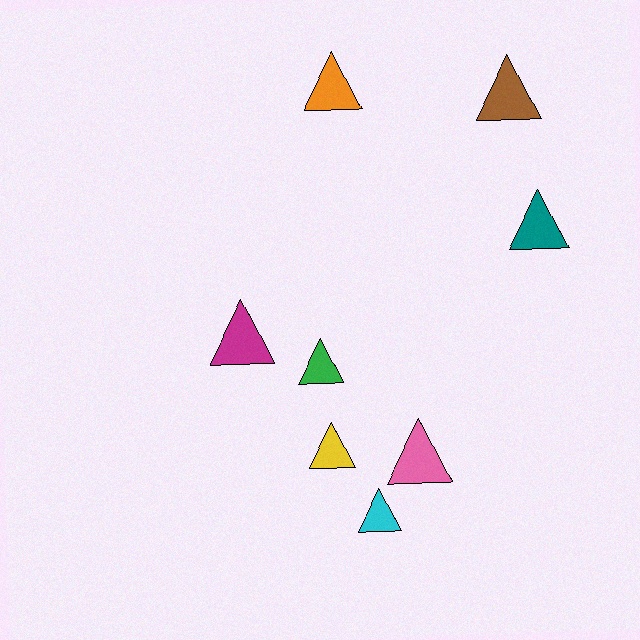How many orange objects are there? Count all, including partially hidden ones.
There is 1 orange object.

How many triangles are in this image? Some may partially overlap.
There are 8 triangles.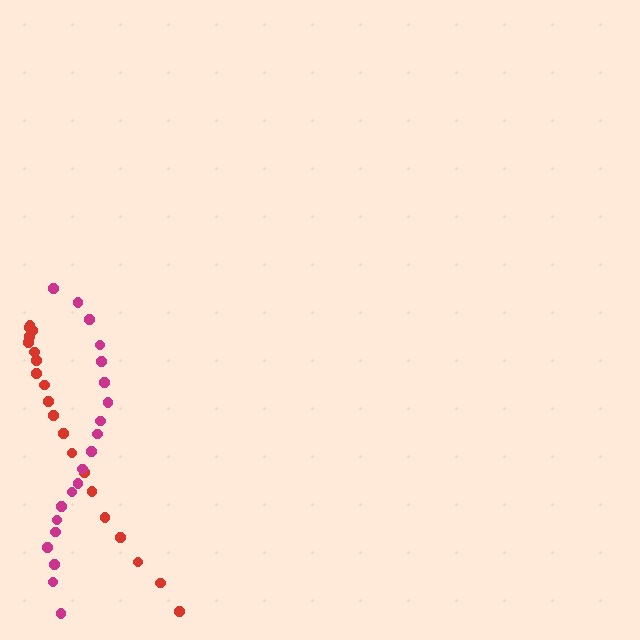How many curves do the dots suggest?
There are 2 distinct paths.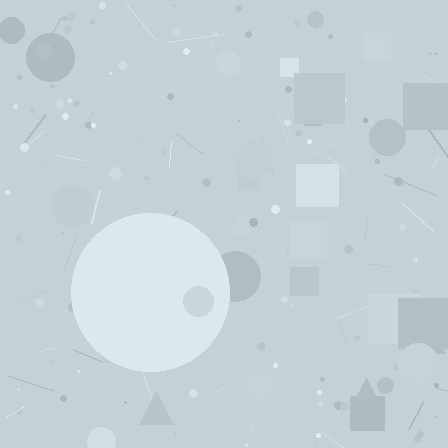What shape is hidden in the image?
A circle is hidden in the image.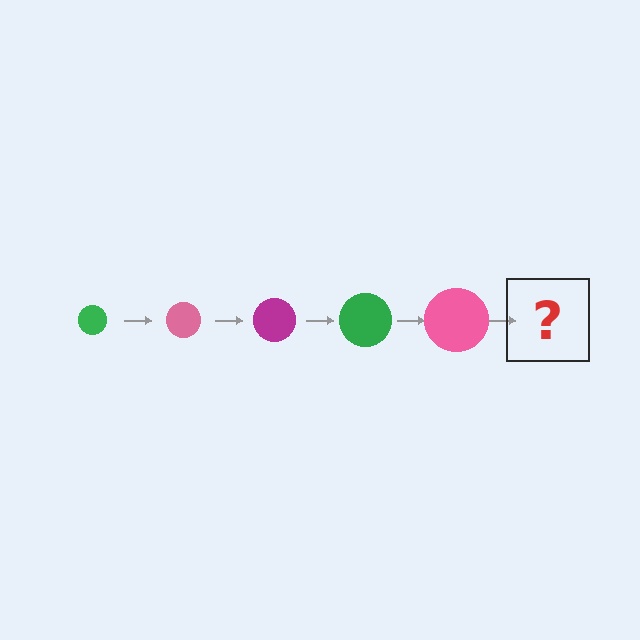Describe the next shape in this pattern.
It should be a magenta circle, larger than the previous one.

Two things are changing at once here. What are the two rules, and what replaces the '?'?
The two rules are that the circle grows larger each step and the color cycles through green, pink, and magenta. The '?' should be a magenta circle, larger than the previous one.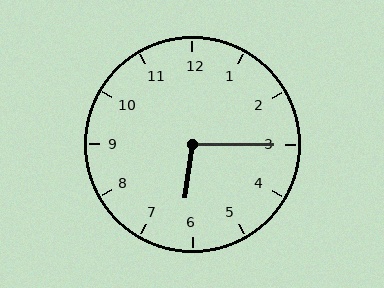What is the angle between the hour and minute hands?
Approximately 98 degrees.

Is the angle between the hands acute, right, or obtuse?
It is obtuse.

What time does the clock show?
6:15.